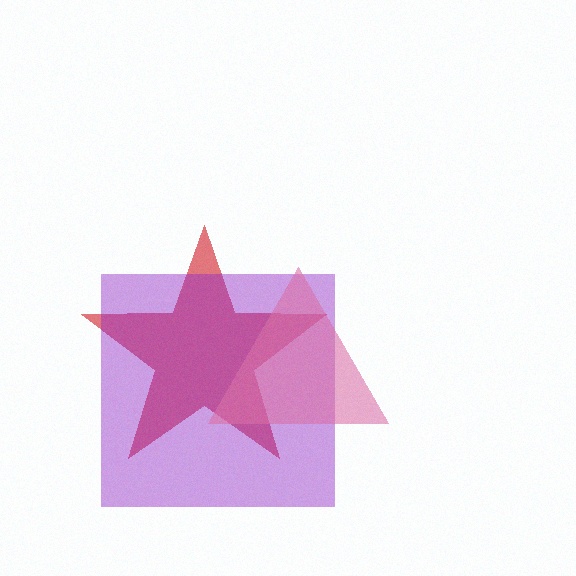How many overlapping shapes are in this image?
There are 3 overlapping shapes in the image.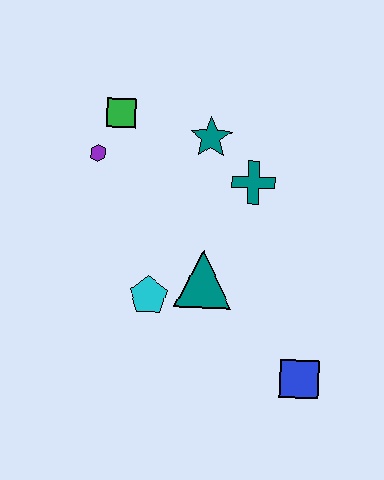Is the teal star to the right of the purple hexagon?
Yes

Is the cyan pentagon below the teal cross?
Yes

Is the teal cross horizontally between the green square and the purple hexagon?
No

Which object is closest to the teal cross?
The teal star is closest to the teal cross.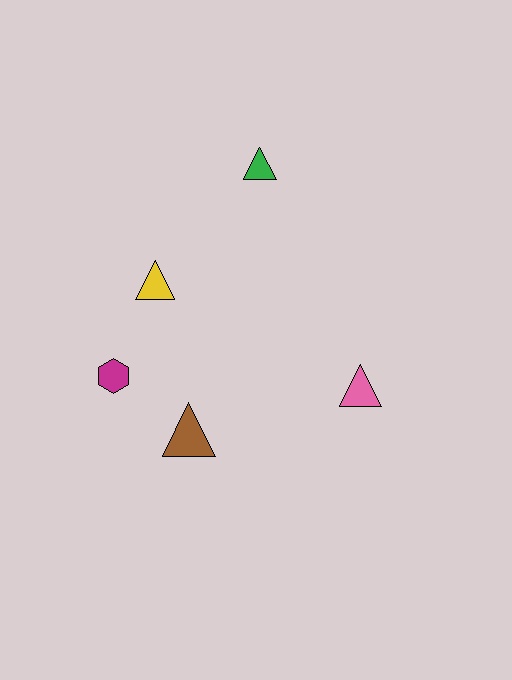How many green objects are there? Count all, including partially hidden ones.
There is 1 green object.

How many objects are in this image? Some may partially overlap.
There are 5 objects.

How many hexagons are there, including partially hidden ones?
There is 1 hexagon.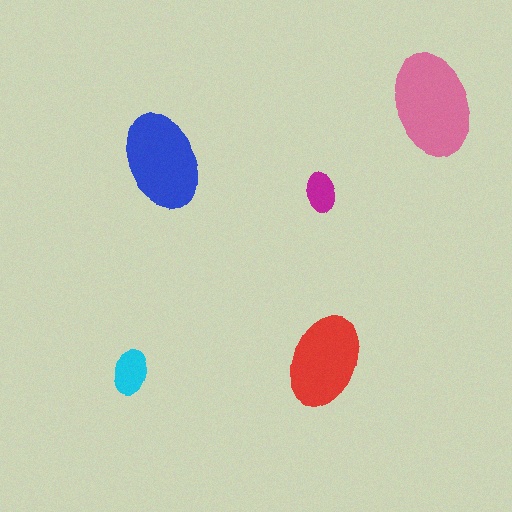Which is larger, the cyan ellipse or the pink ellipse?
The pink one.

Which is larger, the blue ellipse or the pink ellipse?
The pink one.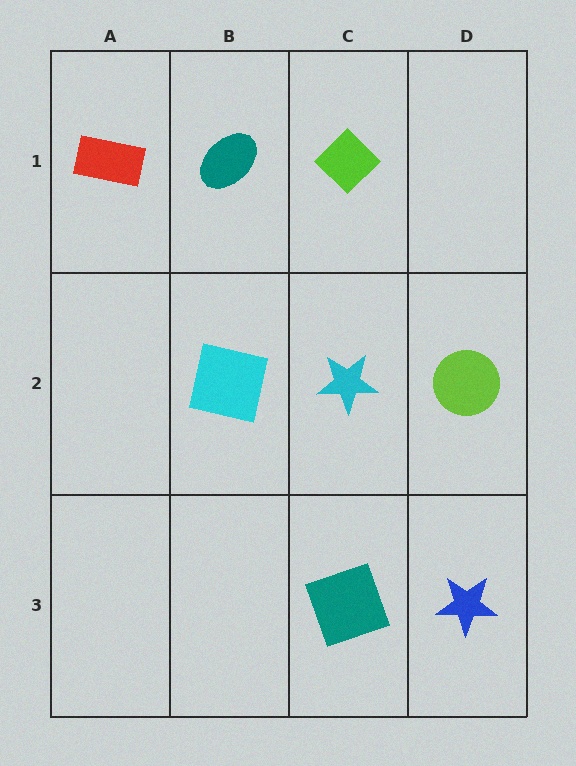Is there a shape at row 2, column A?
No, that cell is empty.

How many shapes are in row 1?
3 shapes.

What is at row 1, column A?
A red rectangle.